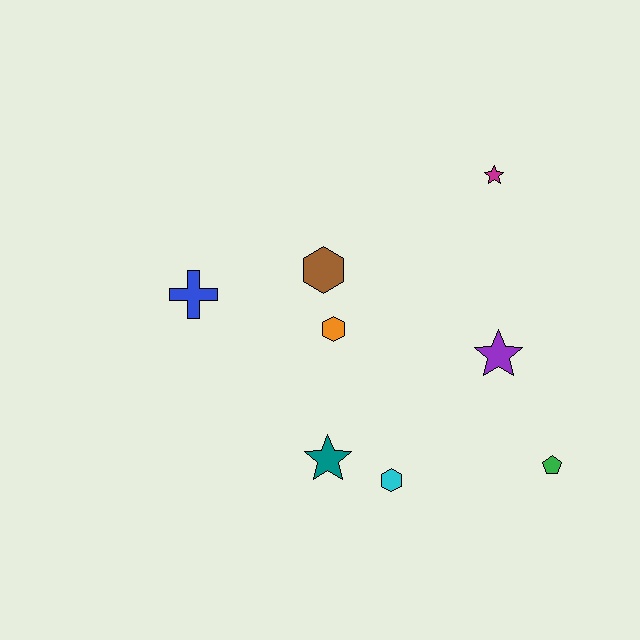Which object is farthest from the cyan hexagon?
The magenta star is farthest from the cyan hexagon.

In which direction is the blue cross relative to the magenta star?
The blue cross is to the left of the magenta star.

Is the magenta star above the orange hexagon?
Yes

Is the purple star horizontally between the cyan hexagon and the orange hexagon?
No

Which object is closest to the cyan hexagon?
The teal star is closest to the cyan hexagon.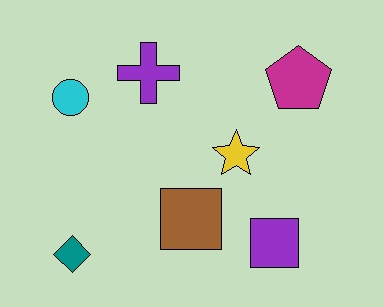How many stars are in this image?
There is 1 star.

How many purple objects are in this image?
There are 2 purple objects.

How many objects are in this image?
There are 7 objects.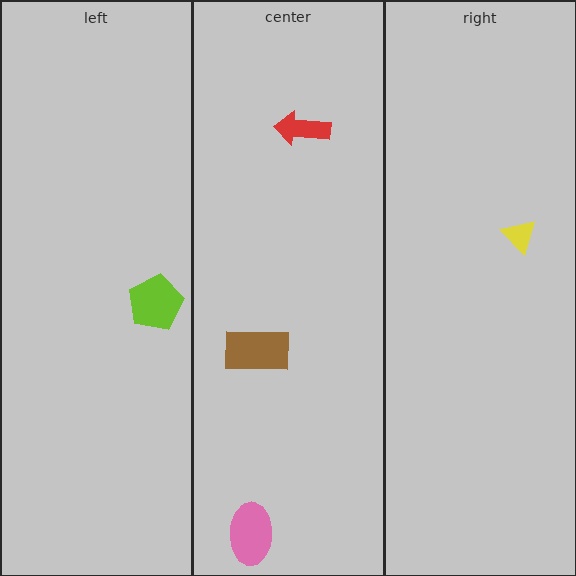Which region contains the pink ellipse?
The center region.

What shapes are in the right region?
The yellow triangle.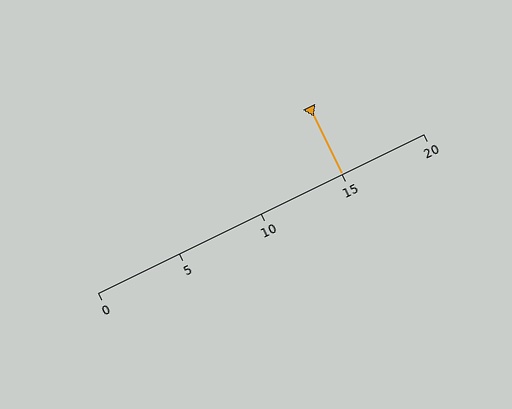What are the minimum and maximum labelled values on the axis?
The axis runs from 0 to 20.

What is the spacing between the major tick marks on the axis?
The major ticks are spaced 5 apart.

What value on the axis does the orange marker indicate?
The marker indicates approximately 15.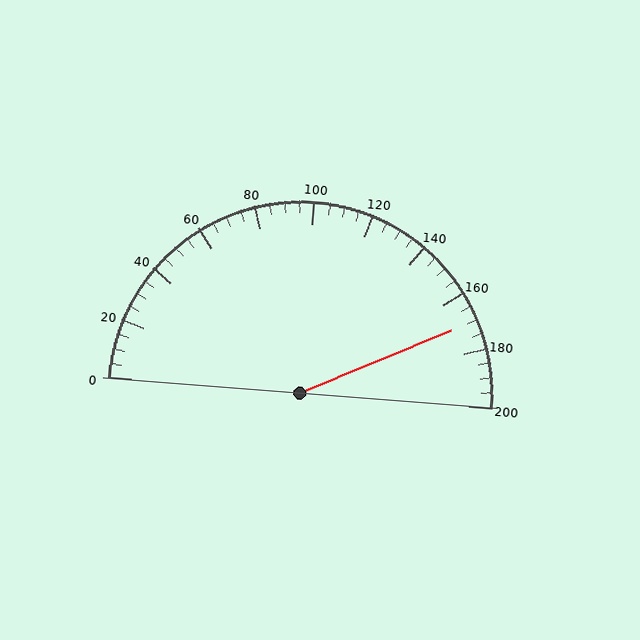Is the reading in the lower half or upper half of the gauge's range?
The reading is in the upper half of the range (0 to 200).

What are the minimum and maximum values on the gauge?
The gauge ranges from 0 to 200.